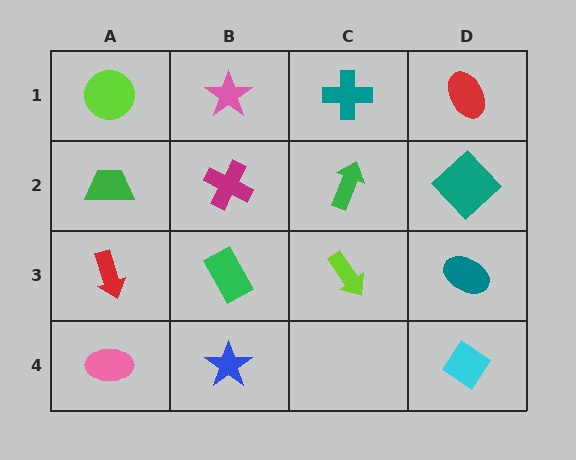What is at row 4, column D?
A cyan diamond.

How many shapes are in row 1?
4 shapes.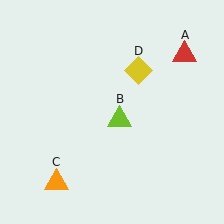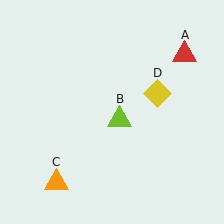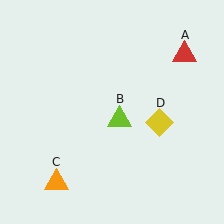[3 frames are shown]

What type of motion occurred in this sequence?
The yellow diamond (object D) rotated clockwise around the center of the scene.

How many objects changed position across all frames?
1 object changed position: yellow diamond (object D).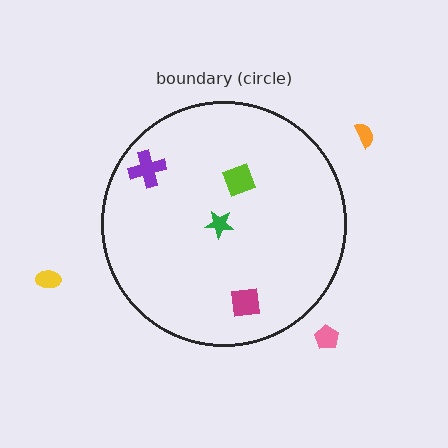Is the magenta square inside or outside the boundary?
Inside.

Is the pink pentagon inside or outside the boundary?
Outside.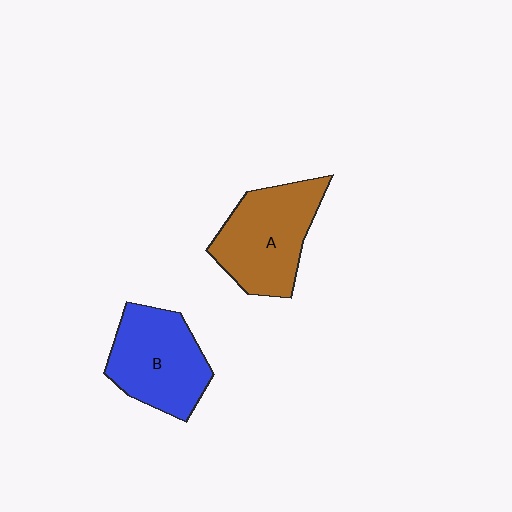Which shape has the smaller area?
Shape B (blue).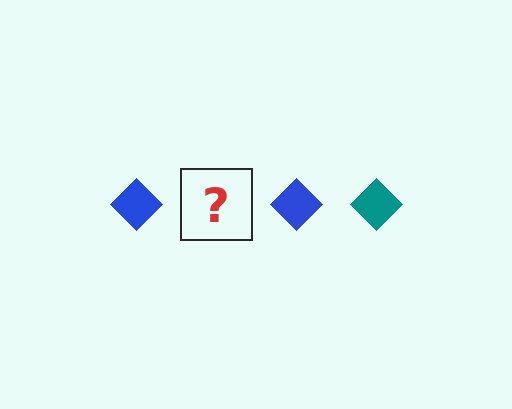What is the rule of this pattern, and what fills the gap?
The rule is that the pattern cycles through blue, teal diamonds. The gap should be filled with a teal diamond.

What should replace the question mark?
The question mark should be replaced with a teal diamond.